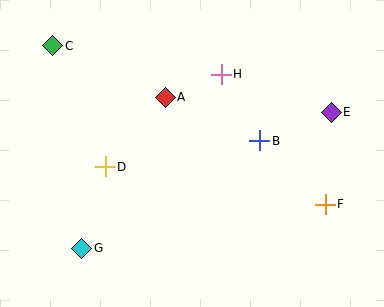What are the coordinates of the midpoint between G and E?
The midpoint between G and E is at (206, 180).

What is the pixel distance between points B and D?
The distance between B and D is 156 pixels.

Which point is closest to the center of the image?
Point A at (165, 97) is closest to the center.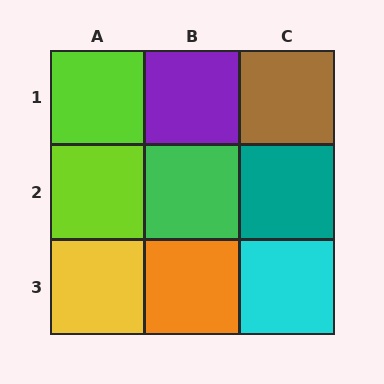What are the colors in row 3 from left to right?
Yellow, orange, cyan.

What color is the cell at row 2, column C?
Teal.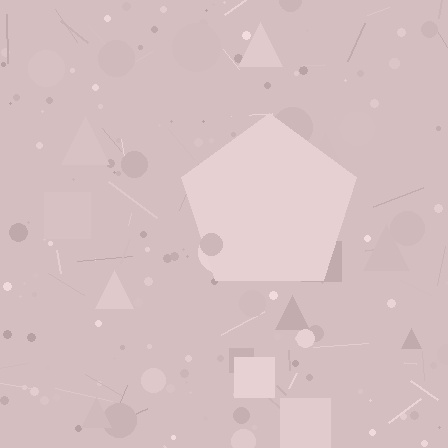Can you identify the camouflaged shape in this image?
The camouflaged shape is a pentagon.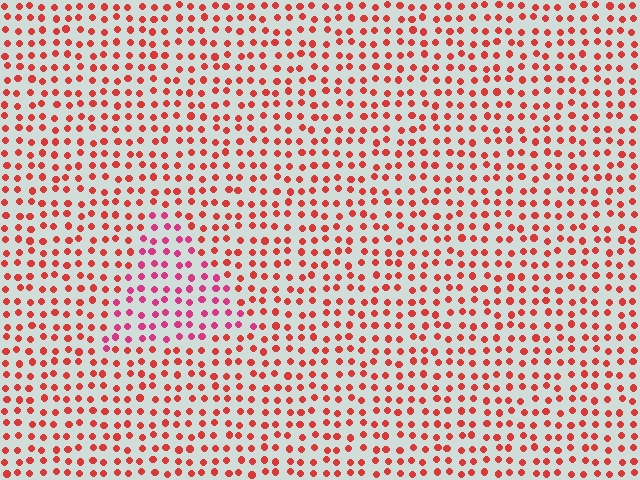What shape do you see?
I see a triangle.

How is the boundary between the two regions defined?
The boundary is defined purely by a slight shift in hue (about 31 degrees). Spacing, size, and orientation are identical on both sides.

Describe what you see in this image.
The image is filled with small red elements in a uniform arrangement. A triangle-shaped region is visible where the elements are tinted to a slightly different hue, forming a subtle color boundary.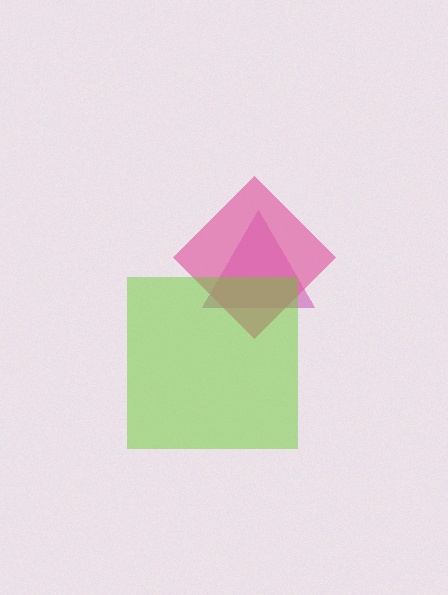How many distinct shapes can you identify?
There are 3 distinct shapes: a magenta triangle, a pink diamond, a lime square.